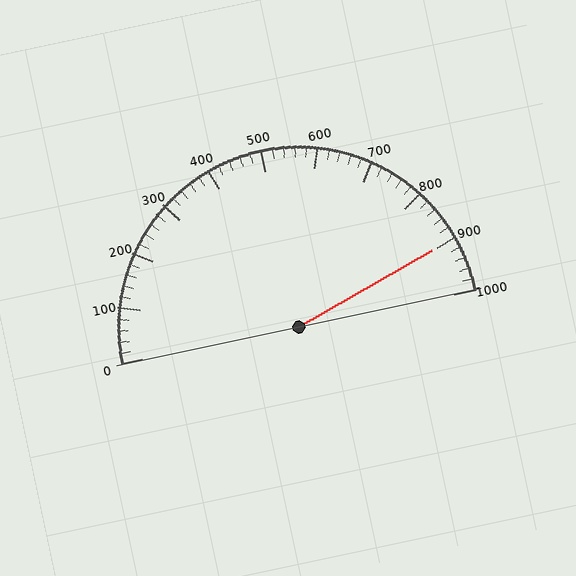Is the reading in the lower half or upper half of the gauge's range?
The reading is in the upper half of the range (0 to 1000).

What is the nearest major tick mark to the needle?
The nearest major tick mark is 900.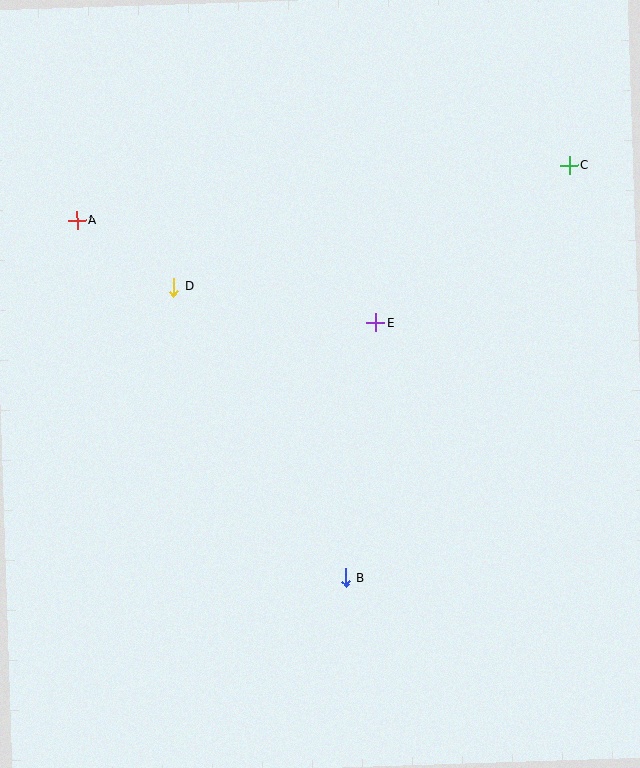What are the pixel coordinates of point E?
Point E is at (376, 323).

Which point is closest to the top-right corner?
Point C is closest to the top-right corner.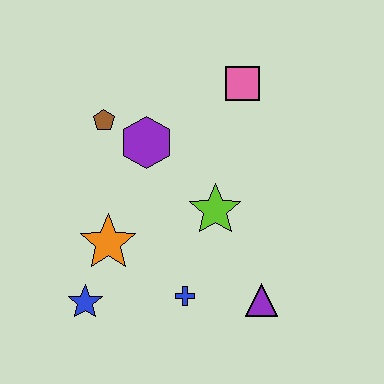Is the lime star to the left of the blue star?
No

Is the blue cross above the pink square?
No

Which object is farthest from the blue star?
The pink square is farthest from the blue star.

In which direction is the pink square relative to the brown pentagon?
The pink square is to the right of the brown pentagon.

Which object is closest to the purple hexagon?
The brown pentagon is closest to the purple hexagon.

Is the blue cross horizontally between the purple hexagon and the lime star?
Yes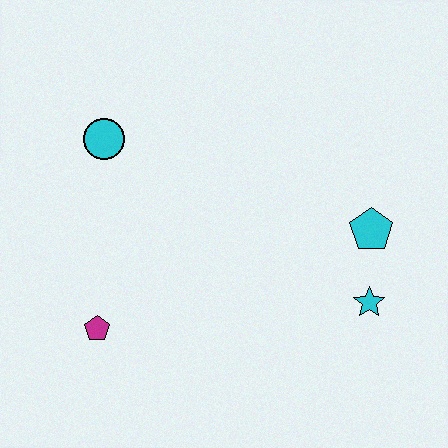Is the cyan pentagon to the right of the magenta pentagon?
Yes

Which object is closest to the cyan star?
The cyan pentagon is closest to the cyan star.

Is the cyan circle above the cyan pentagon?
Yes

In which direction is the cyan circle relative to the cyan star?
The cyan circle is to the left of the cyan star.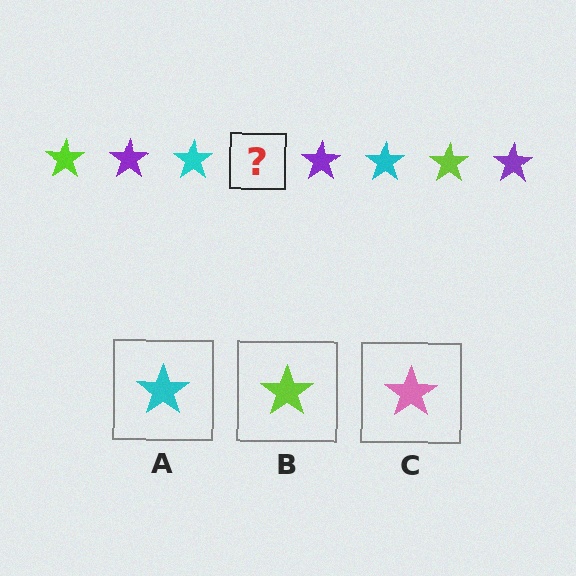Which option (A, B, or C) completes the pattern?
B.